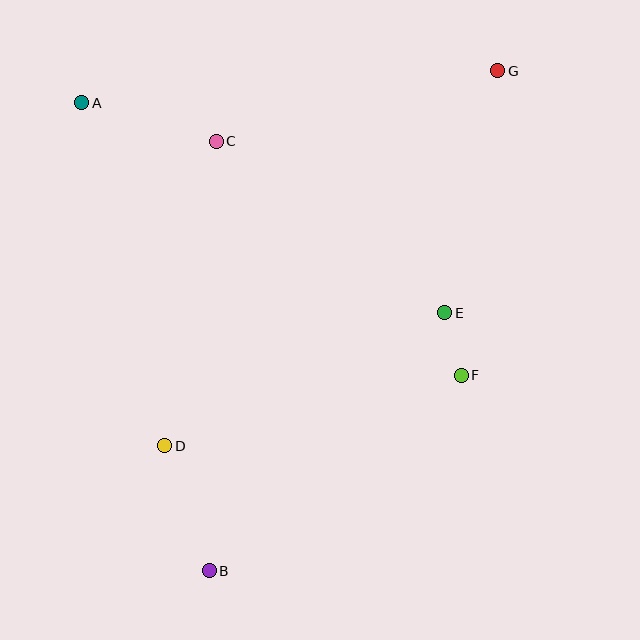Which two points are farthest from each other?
Points B and G are farthest from each other.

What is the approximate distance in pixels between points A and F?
The distance between A and F is approximately 467 pixels.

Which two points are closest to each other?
Points E and F are closest to each other.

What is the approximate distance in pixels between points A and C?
The distance between A and C is approximately 140 pixels.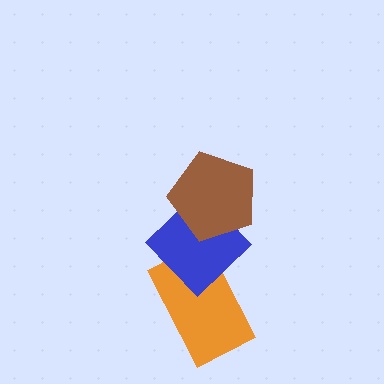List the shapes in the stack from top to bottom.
From top to bottom: the brown pentagon, the blue diamond, the orange rectangle.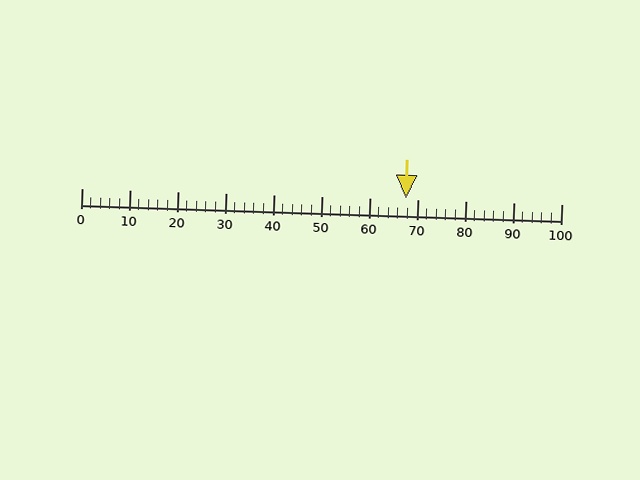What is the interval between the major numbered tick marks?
The major tick marks are spaced 10 units apart.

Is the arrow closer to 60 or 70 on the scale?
The arrow is closer to 70.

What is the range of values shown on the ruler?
The ruler shows values from 0 to 100.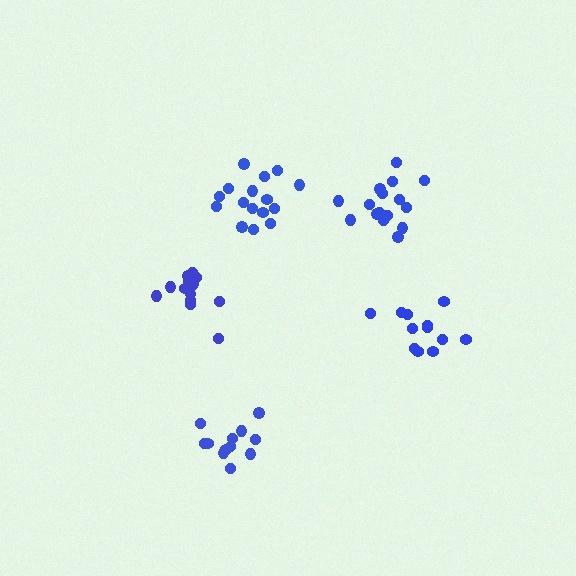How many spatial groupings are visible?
There are 5 spatial groupings.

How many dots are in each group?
Group 1: 14 dots, Group 2: 12 dots, Group 3: 12 dots, Group 4: 16 dots, Group 5: 16 dots (70 total).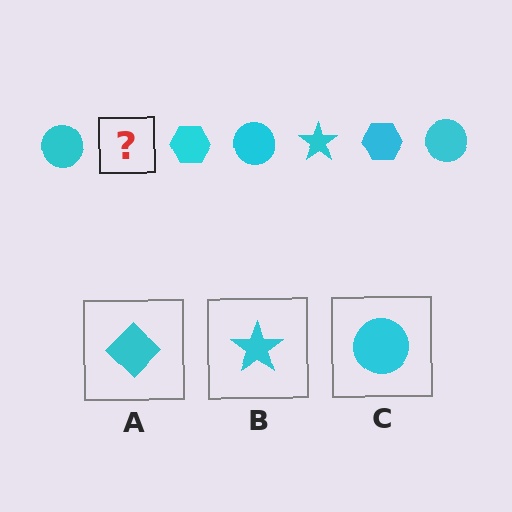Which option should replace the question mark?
Option B.